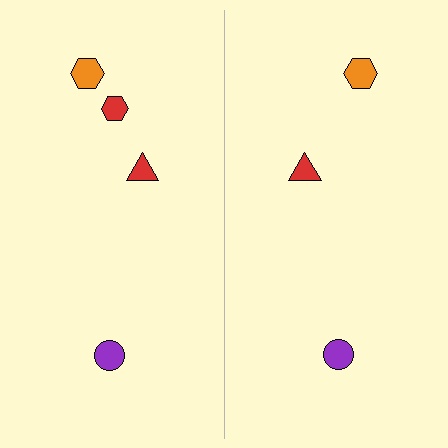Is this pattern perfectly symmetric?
No, the pattern is not perfectly symmetric. A red hexagon is missing from the right side.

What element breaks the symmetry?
A red hexagon is missing from the right side.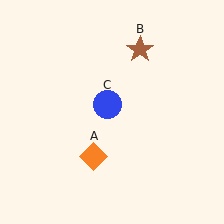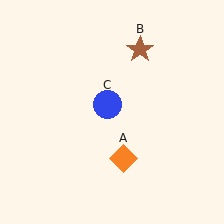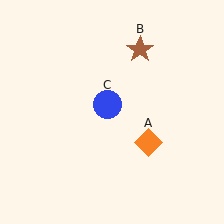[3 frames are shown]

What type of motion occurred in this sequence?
The orange diamond (object A) rotated counterclockwise around the center of the scene.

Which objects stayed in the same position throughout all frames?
Brown star (object B) and blue circle (object C) remained stationary.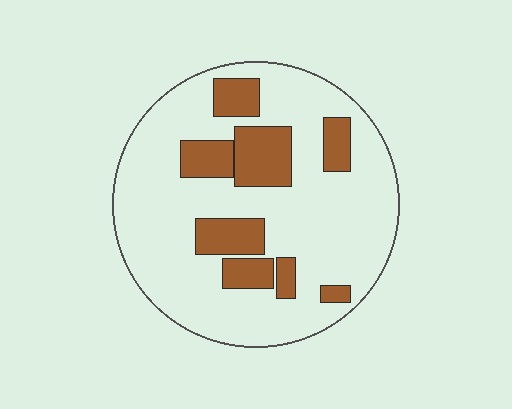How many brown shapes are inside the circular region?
8.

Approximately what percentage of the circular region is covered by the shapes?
Approximately 20%.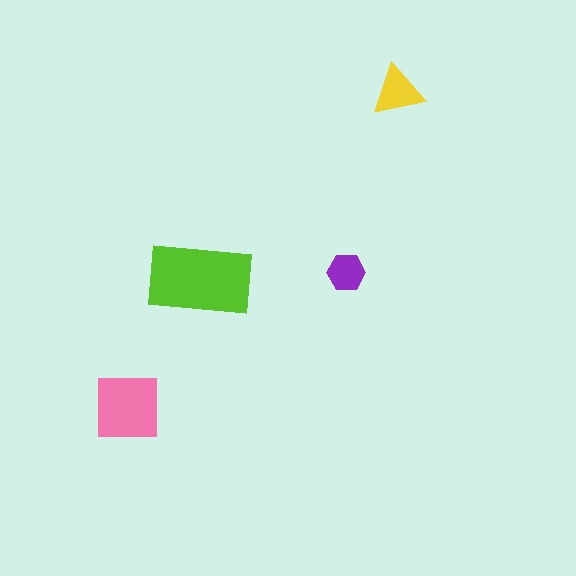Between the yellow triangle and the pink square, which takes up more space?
The pink square.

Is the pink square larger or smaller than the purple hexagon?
Larger.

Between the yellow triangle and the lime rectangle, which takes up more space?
The lime rectangle.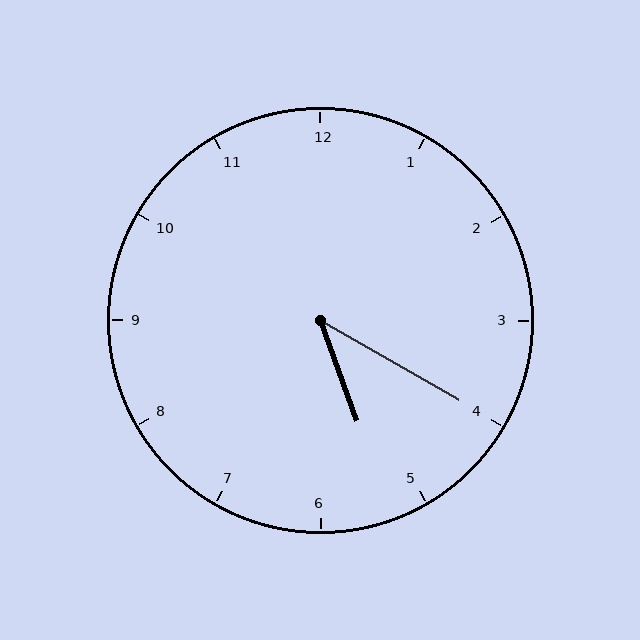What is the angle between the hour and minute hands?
Approximately 40 degrees.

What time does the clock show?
5:20.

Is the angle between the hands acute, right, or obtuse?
It is acute.